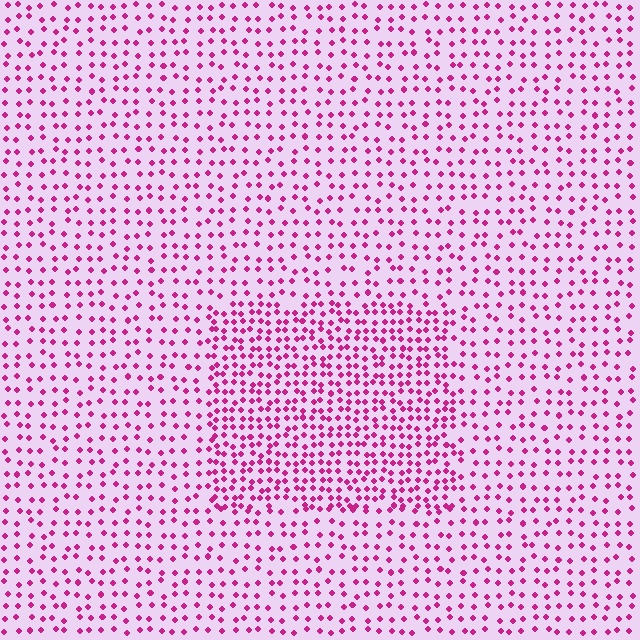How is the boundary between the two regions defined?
The boundary is defined by a change in element density (approximately 1.9x ratio). All elements are the same color, size, and shape.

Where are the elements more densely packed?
The elements are more densely packed inside the rectangle boundary.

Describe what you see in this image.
The image contains small magenta elements arranged at two different densities. A rectangle-shaped region is visible where the elements are more densely packed than the surrounding area.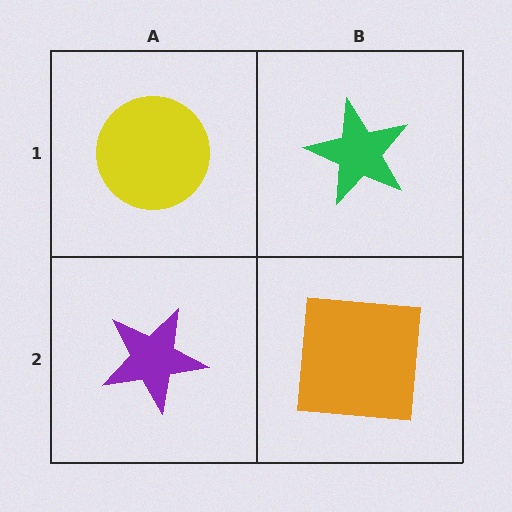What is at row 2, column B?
An orange square.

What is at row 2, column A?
A purple star.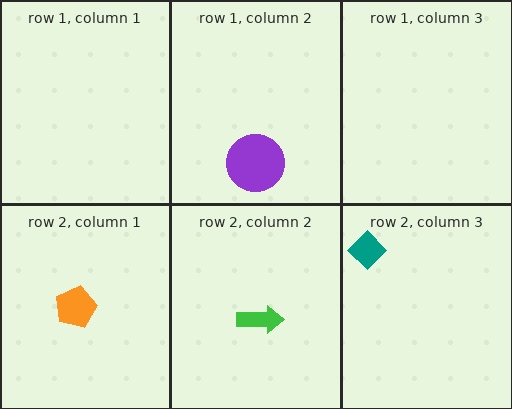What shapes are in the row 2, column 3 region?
The teal diamond.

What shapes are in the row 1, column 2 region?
The purple circle.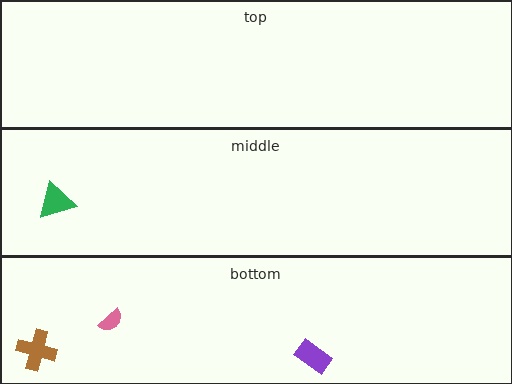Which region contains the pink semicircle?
The bottom region.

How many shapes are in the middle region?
1.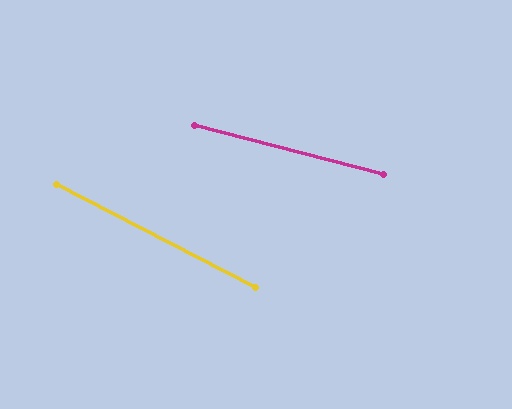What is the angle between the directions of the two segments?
Approximately 13 degrees.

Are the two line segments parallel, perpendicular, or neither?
Neither parallel nor perpendicular — they differ by about 13°.